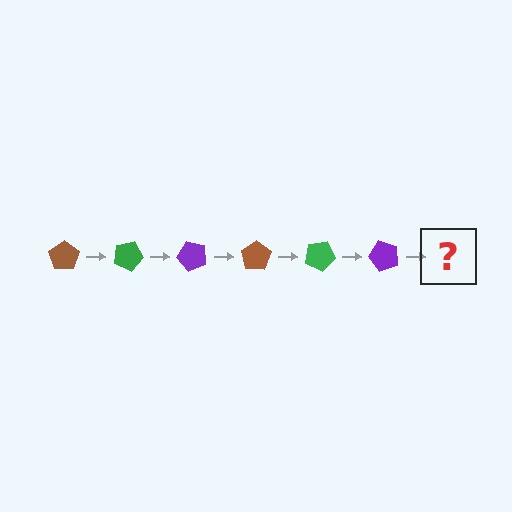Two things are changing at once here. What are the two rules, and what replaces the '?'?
The two rules are that it rotates 25 degrees each step and the color cycles through brown, green, and purple. The '?' should be a brown pentagon, rotated 150 degrees from the start.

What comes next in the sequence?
The next element should be a brown pentagon, rotated 150 degrees from the start.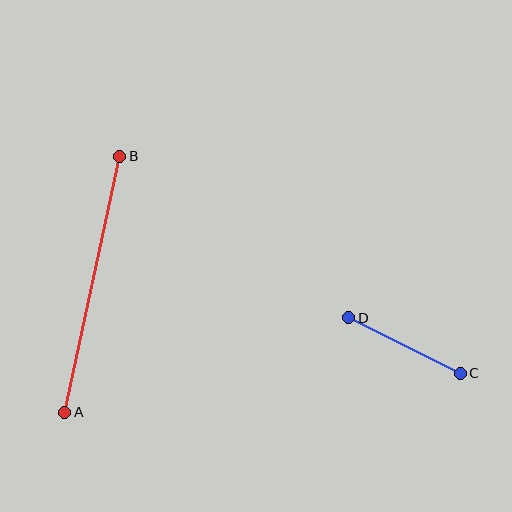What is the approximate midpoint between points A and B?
The midpoint is at approximately (92, 284) pixels.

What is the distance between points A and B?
The distance is approximately 262 pixels.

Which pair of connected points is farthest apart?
Points A and B are farthest apart.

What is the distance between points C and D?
The distance is approximately 125 pixels.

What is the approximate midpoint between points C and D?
The midpoint is at approximately (405, 346) pixels.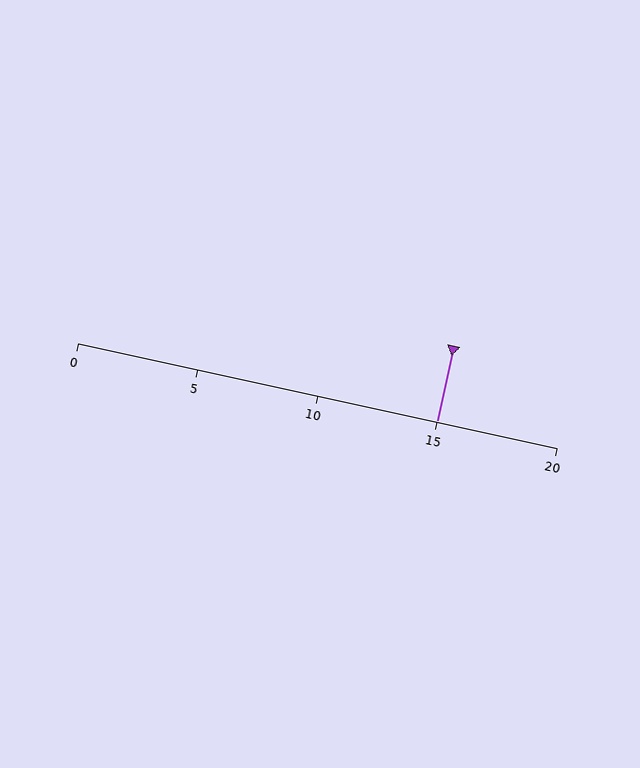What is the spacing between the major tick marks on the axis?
The major ticks are spaced 5 apart.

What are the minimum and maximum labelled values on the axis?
The axis runs from 0 to 20.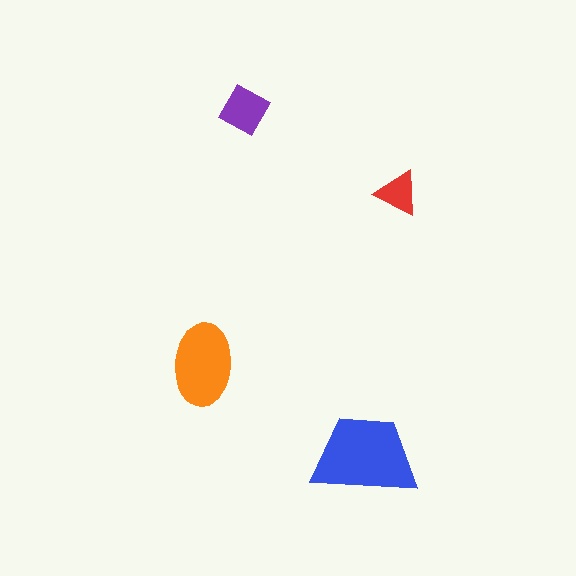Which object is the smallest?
The red triangle.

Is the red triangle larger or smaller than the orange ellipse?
Smaller.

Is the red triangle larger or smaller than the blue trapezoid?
Smaller.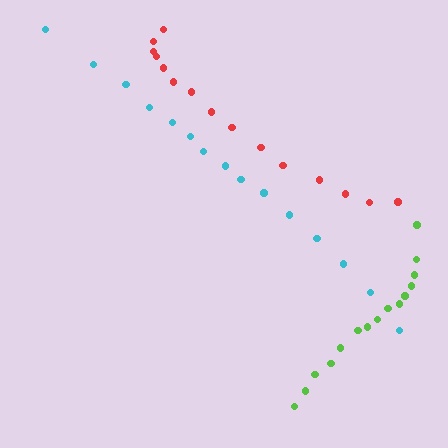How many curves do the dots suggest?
There are 3 distinct paths.